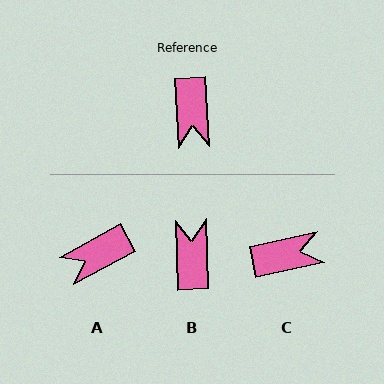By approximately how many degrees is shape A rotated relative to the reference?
Approximately 65 degrees clockwise.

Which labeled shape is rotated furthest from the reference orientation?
B, about 179 degrees away.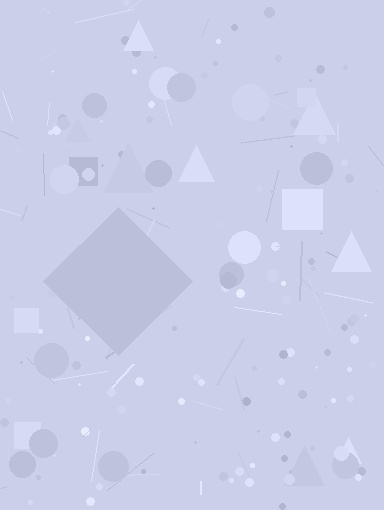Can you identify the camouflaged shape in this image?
The camouflaged shape is a diamond.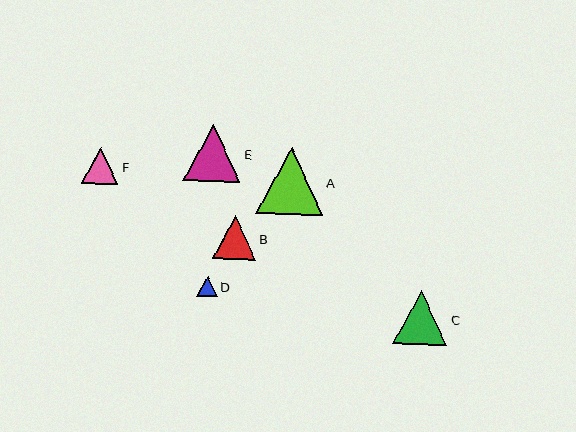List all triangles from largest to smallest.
From largest to smallest: A, E, C, B, F, D.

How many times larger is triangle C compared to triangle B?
Triangle C is approximately 1.3 times the size of triangle B.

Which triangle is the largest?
Triangle A is the largest with a size of approximately 67 pixels.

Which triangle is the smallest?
Triangle D is the smallest with a size of approximately 21 pixels.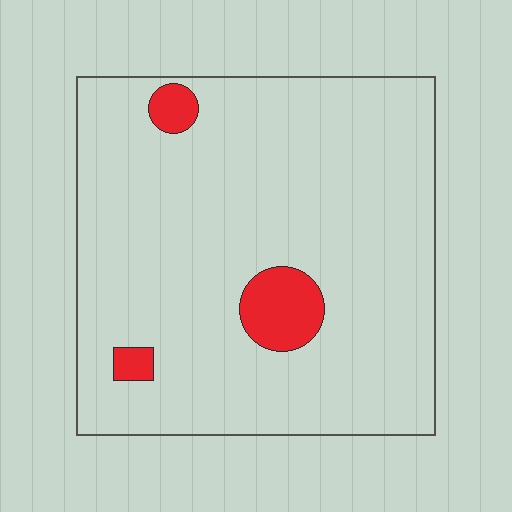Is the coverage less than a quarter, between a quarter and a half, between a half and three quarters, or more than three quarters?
Less than a quarter.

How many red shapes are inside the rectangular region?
3.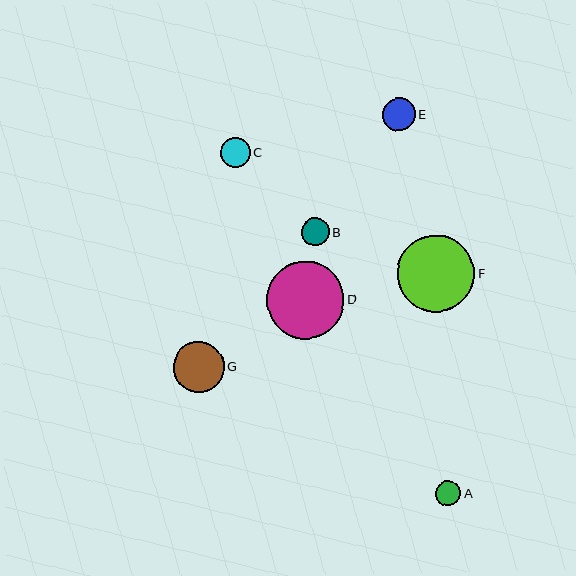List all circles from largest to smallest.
From largest to smallest: D, F, G, E, C, B, A.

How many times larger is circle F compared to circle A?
Circle F is approximately 3.1 times the size of circle A.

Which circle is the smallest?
Circle A is the smallest with a size of approximately 25 pixels.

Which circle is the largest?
Circle D is the largest with a size of approximately 78 pixels.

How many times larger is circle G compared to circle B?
Circle G is approximately 1.8 times the size of circle B.